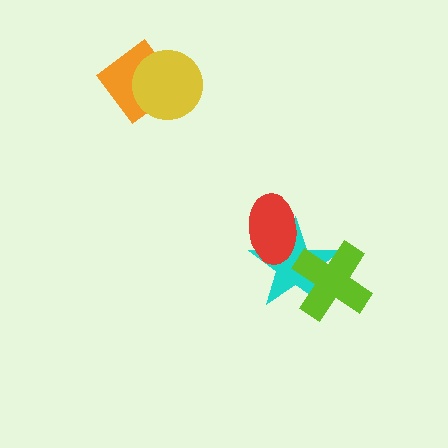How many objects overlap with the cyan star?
2 objects overlap with the cyan star.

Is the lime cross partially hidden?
No, no other shape covers it.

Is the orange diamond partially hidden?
Yes, it is partially covered by another shape.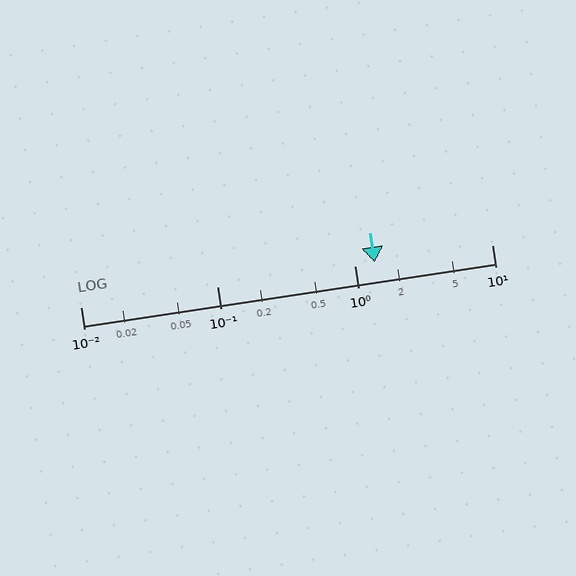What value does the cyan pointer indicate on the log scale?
The pointer indicates approximately 1.4.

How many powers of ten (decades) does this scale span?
The scale spans 3 decades, from 0.01 to 10.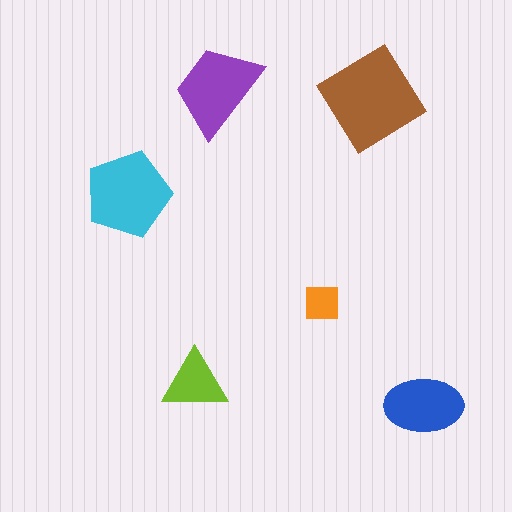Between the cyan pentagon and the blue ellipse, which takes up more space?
The cyan pentagon.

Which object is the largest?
The brown diamond.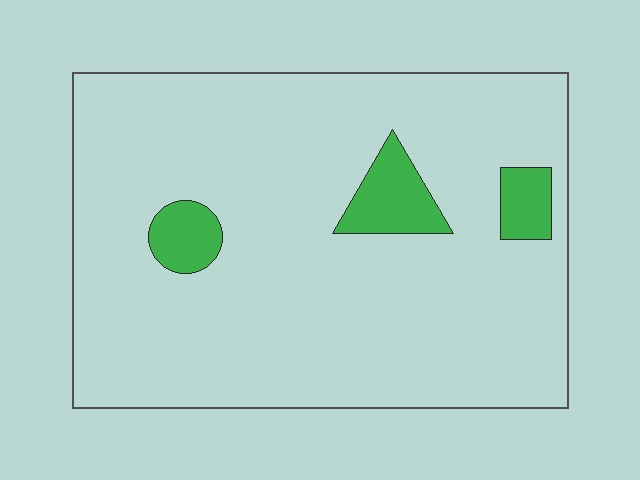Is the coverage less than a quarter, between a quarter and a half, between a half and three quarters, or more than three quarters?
Less than a quarter.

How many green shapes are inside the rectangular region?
3.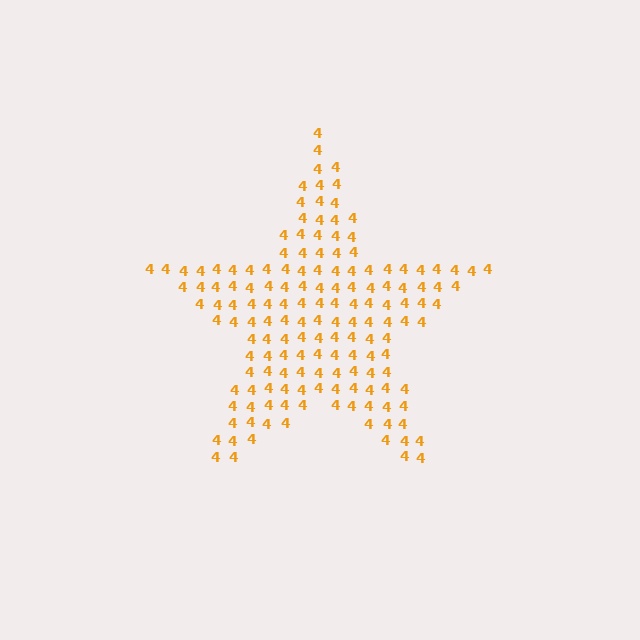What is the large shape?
The large shape is a star.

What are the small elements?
The small elements are digit 4's.